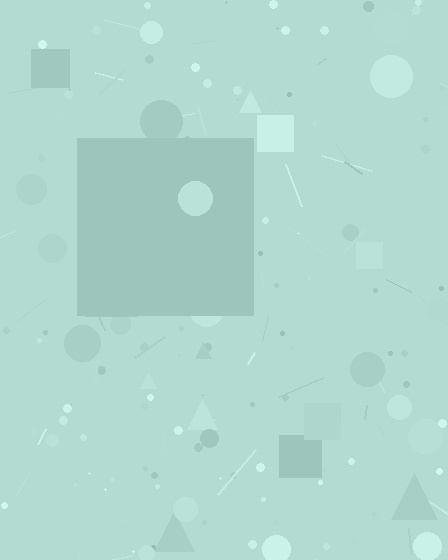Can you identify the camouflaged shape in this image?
The camouflaged shape is a square.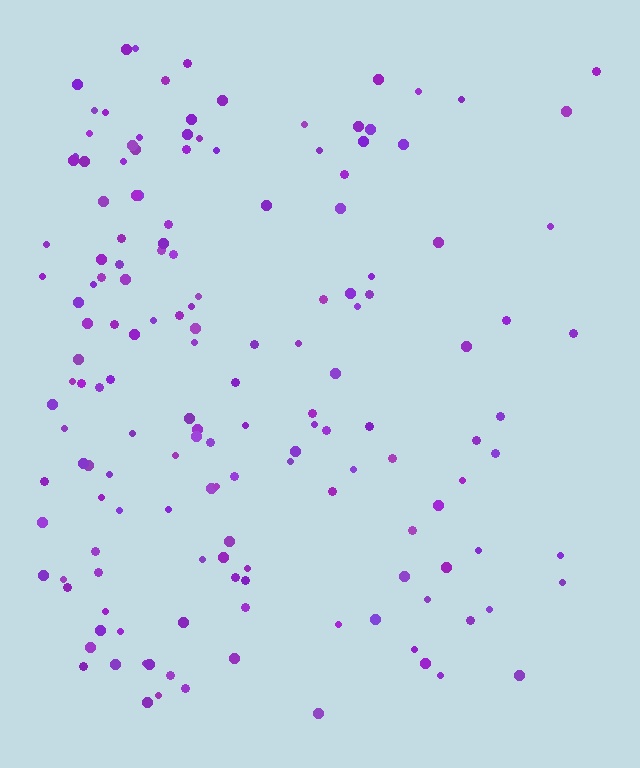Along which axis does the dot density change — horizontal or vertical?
Horizontal.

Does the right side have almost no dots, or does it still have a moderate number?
Still a moderate number, just noticeably fewer than the left.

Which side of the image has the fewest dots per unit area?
The right.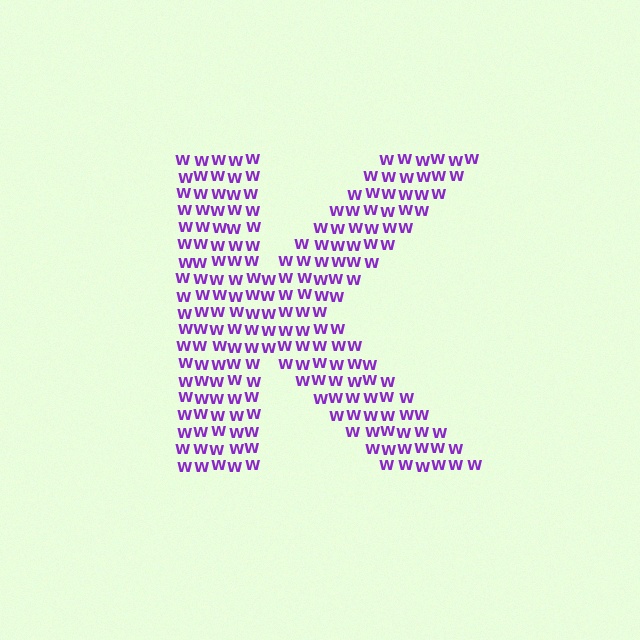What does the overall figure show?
The overall figure shows the letter K.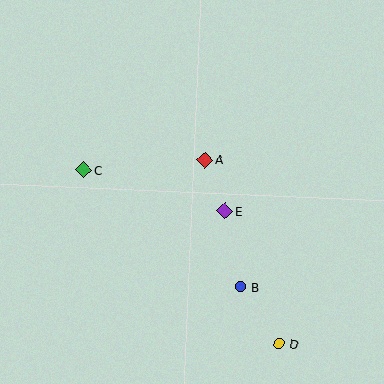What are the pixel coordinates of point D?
Point D is at (279, 344).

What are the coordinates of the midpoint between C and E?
The midpoint between C and E is at (154, 191).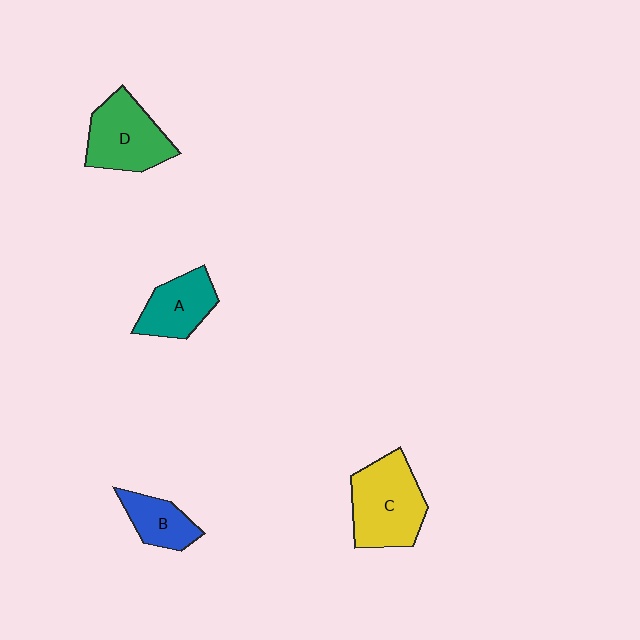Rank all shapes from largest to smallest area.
From largest to smallest: C (yellow), D (green), A (teal), B (blue).